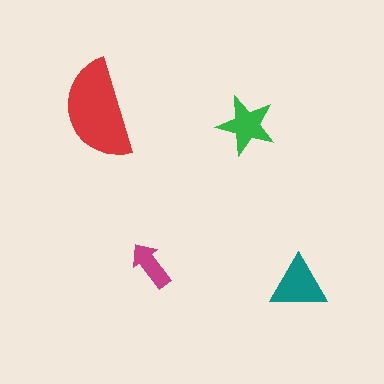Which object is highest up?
The red semicircle is topmost.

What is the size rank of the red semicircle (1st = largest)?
1st.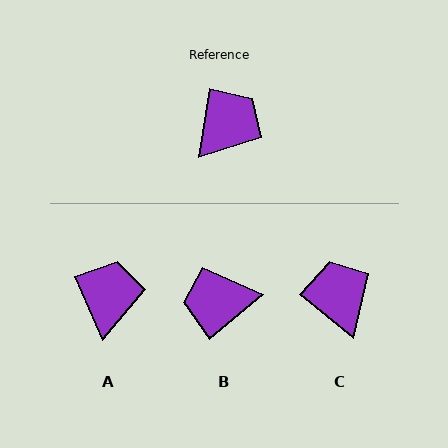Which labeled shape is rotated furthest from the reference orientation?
B, about 139 degrees away.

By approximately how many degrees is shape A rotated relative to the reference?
Approximately 33 degrees counter-clockwise.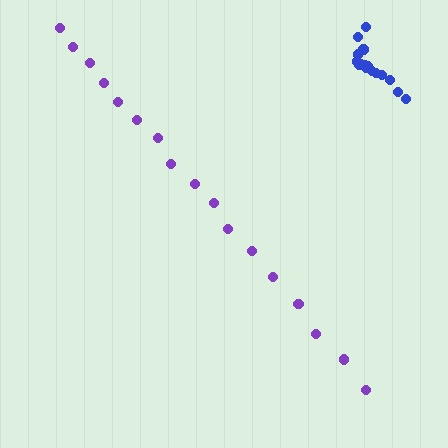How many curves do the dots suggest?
There are 2 distinct paths.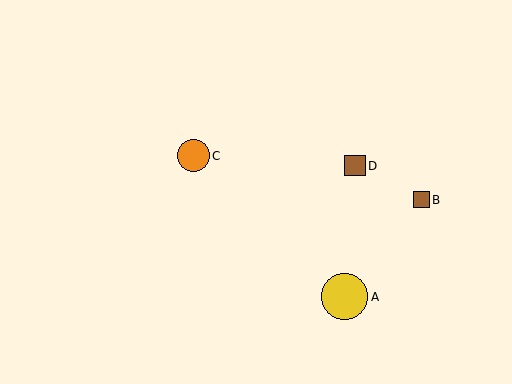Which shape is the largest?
The yellow circle (labeled A) is the largest.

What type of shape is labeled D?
Shape D is a brown square.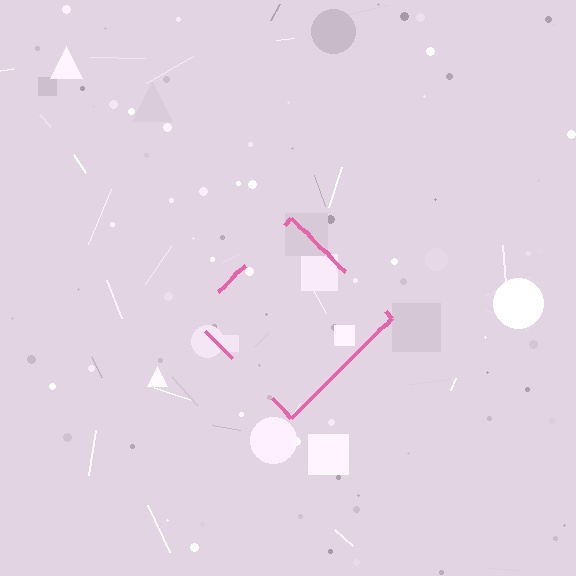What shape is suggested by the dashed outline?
The dashed outline suggests a diamond.